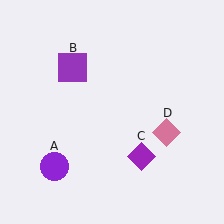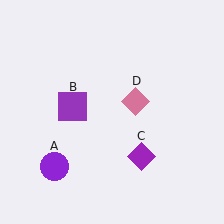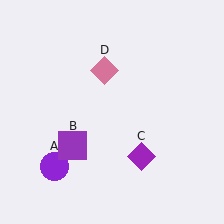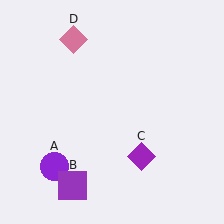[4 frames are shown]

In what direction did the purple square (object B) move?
The purple square (object B) moved down.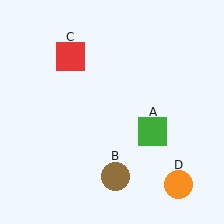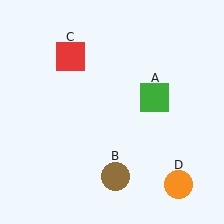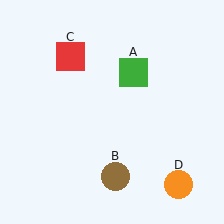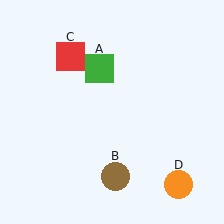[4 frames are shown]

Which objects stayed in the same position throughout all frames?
Brown circle (object B) and red square (object C) and orange circle (object D) remained stationary.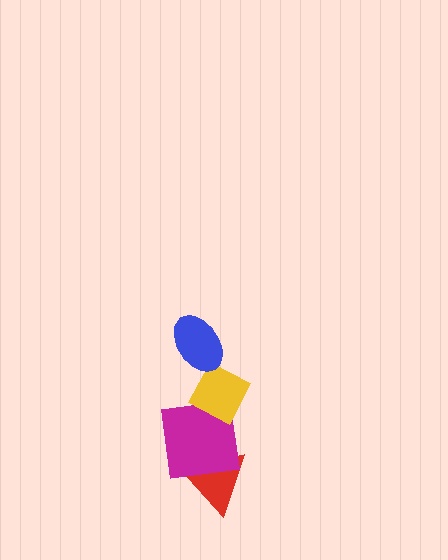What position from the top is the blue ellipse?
The blue ellipse is 1st from the top.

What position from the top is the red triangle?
The red triangle is 4th from the top.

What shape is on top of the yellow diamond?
The blue ellipse is on top of the yellow diamond.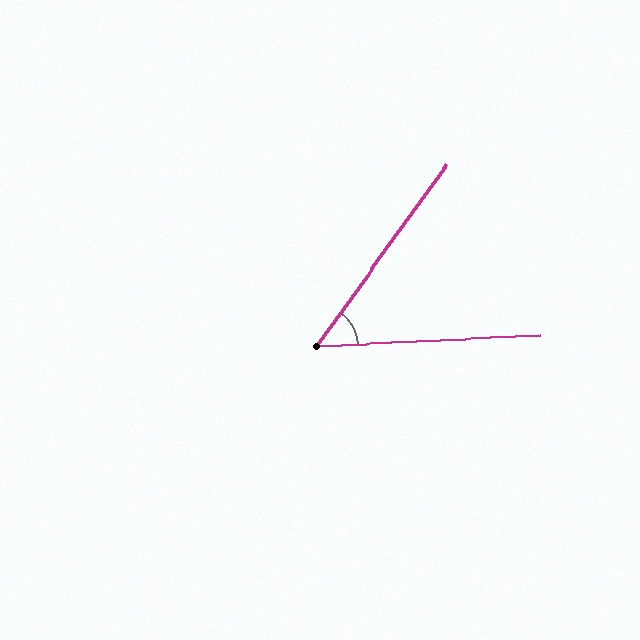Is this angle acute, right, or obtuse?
It is acute.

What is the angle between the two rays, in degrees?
Approximately 51 degrees.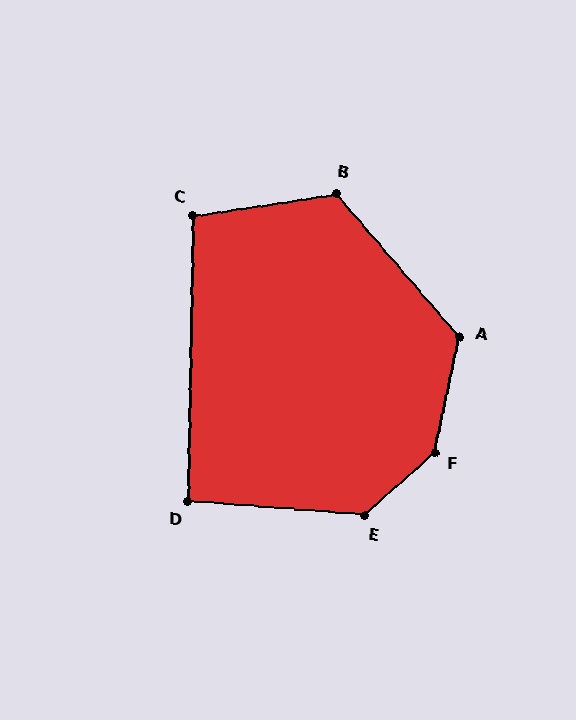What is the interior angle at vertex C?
Approximately 99 degrees (obtuse).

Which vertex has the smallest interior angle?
D, at approximately 94 degrees.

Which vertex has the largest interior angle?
F, at approximately 144 degrees.